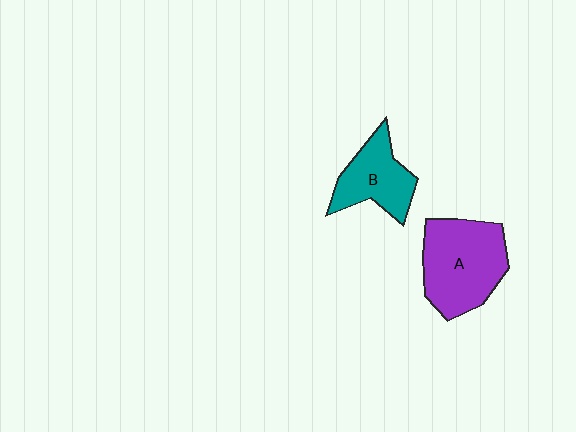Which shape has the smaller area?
Shape B (teal).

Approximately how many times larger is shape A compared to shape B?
Approximately 1.5 times.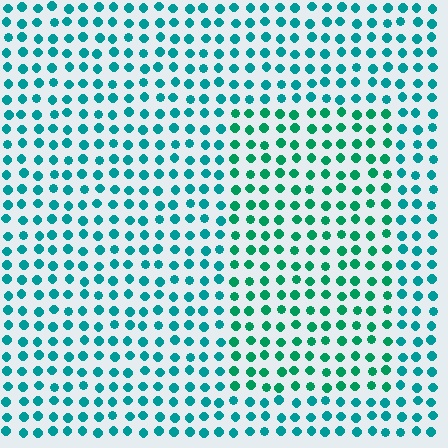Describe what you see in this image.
The image is filled with small teal elements in a uniform arrangement. A rectangle-shaped region is visible where the elements are tinted to a slightly different hue, forming a subtle color boundary.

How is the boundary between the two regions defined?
The boundary is defined purely by a slight shift in hue (about 25 degrees). Spacing, size, and orientation are identical on both sides.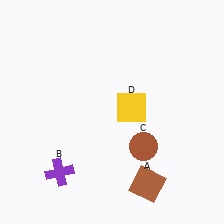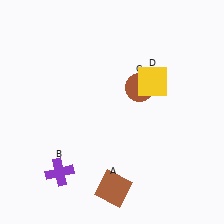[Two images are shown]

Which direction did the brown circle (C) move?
The brown circle (C) moved up.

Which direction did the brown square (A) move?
The brown square (A) moved left.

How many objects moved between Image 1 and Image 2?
3 objects moved between the two images.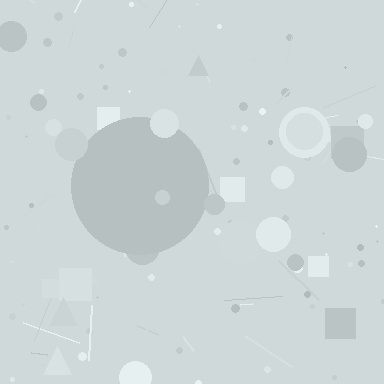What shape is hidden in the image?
A circle is hidden in the image.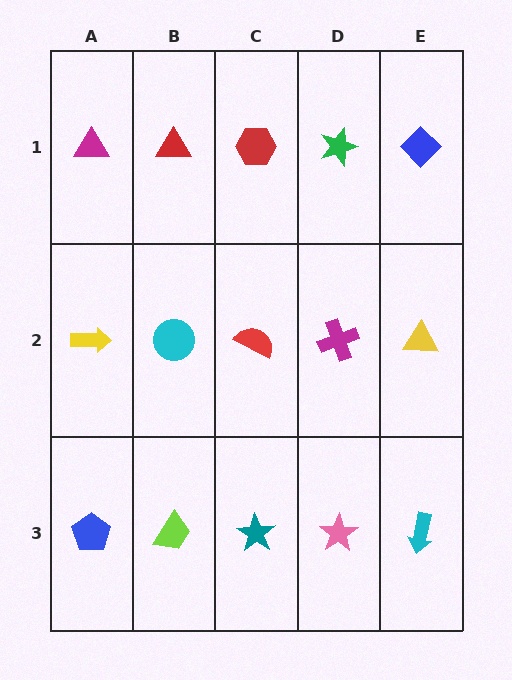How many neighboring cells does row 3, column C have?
3.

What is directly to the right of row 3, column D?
A cyan arrow.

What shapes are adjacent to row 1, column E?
A yellow triangle (row 2, column E), a green star (row 1, column D).